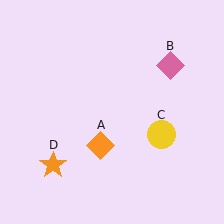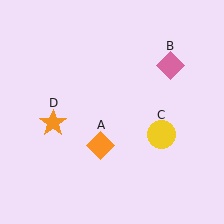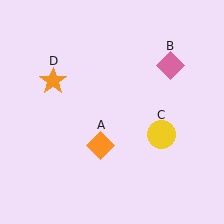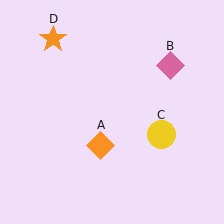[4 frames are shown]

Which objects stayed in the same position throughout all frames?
Orange diamond (object A) and pink diamond (object B) and yellow circle (object C) remained stationary.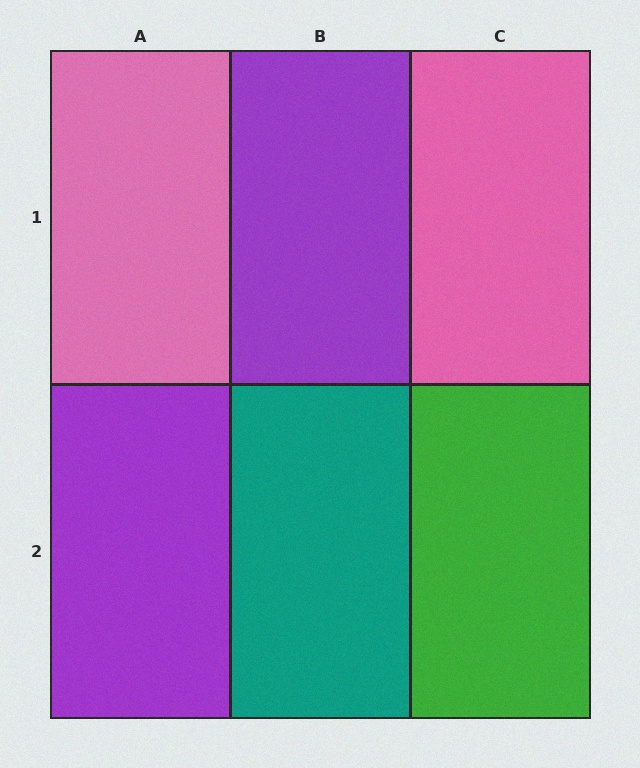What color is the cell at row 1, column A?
Pink.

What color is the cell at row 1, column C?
Pink.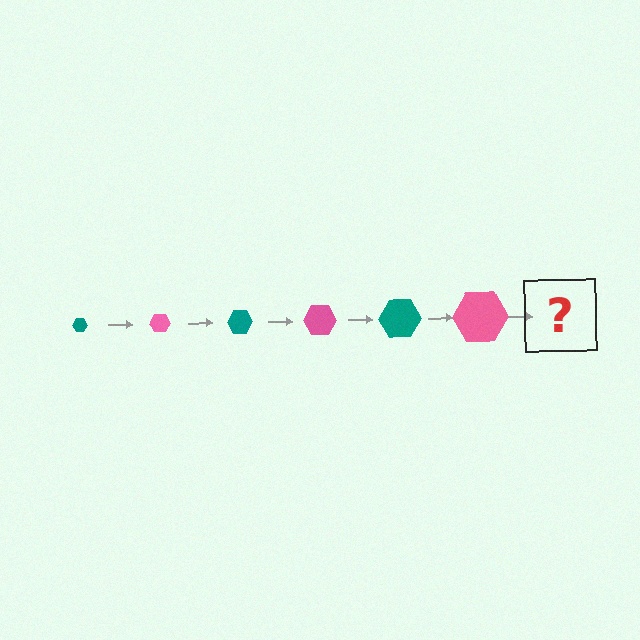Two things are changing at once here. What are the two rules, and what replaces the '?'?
The two rules are that the hexagon grows larger each step and the color cycles through teal and pink. The '?' should be a teal hexagon, larger than the previous one.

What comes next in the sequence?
The next element should be a teal hexagon, larger than the previous one.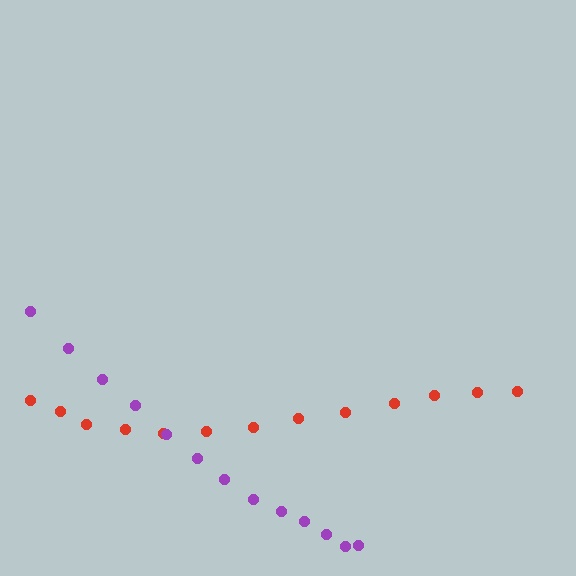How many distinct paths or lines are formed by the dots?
There are 2 distinct paths.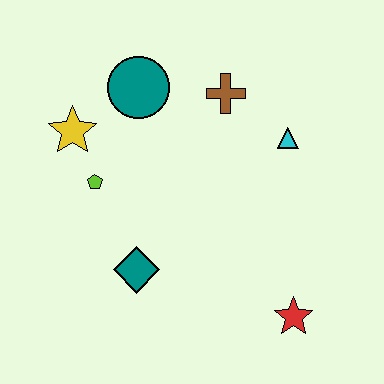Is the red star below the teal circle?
Yes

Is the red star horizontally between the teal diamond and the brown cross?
No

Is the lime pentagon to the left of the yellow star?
No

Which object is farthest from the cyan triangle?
The yellow star is farthest from the cyan triangle.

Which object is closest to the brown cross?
The cyan triangle is closest to the brown cross.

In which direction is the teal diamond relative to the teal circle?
The teal diamond is below the teal circle.